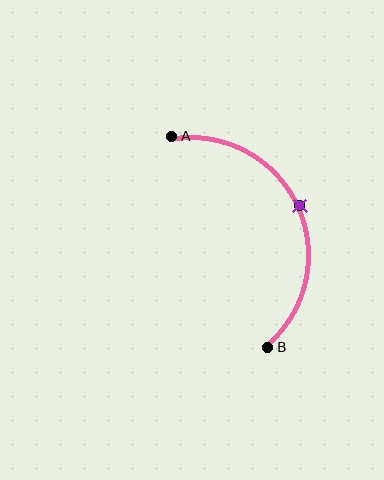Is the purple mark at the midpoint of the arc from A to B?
Yes. The purple mark lies on the arc at equal arc-length from both A and B — it is the arc midpoint.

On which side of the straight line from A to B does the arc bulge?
The arc bulges to the right of the straight line connecting A and B.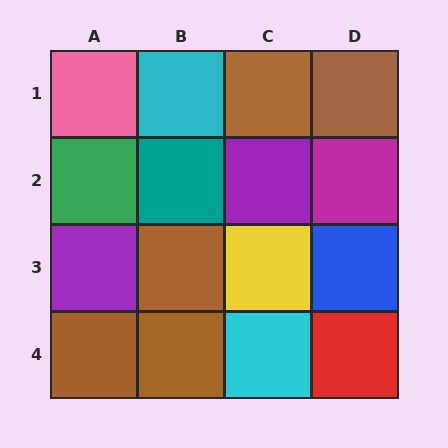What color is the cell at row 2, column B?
Teal.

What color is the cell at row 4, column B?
Brown.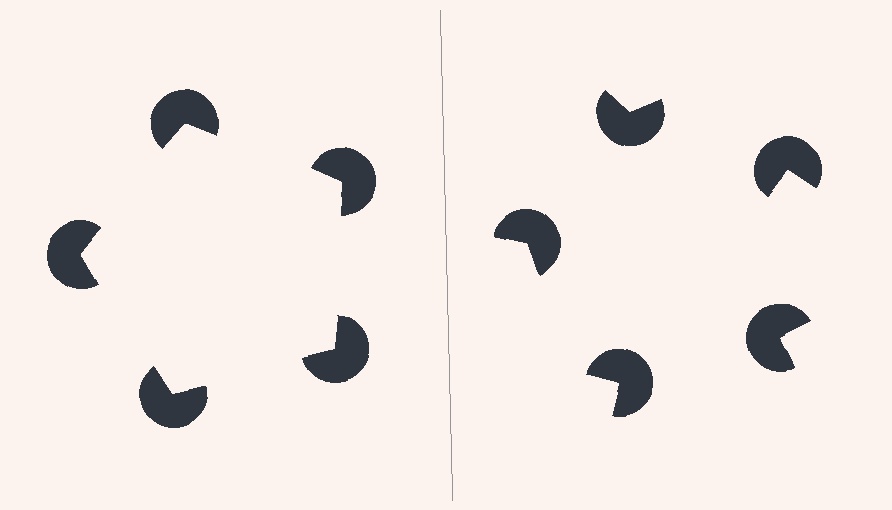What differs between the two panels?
The pac-man discs are positioned identically on both sides; only the wedge orientations differ. On the left they align to a pentagon; on the right they are misaligned.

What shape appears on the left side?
An illusory pentagon.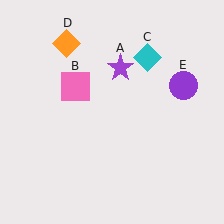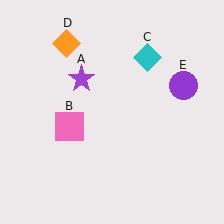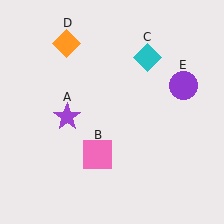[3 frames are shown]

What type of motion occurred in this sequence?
The purple star (object A), pink square (object B) rotated counterclockwise around the center of the scene.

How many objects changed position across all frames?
2 objects changed position: purple star (object A), pink square (object B).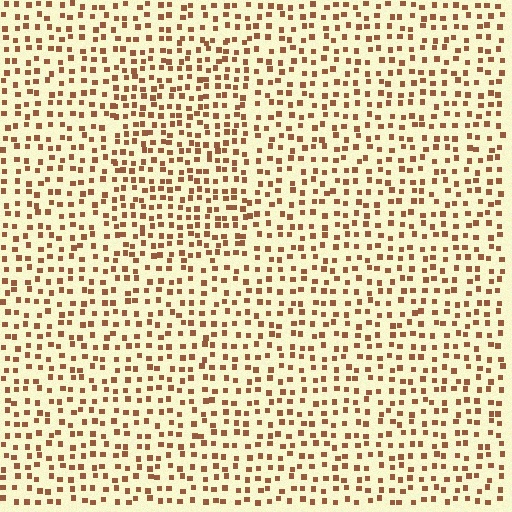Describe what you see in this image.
The image contains small brown elements arranged at two different densities. A rectangle-shaped region is visible where the elements are more densely packed than the surrounding area.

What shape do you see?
I see a rectangle.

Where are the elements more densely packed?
The elements are more densely packed inside the rectangle boundary.